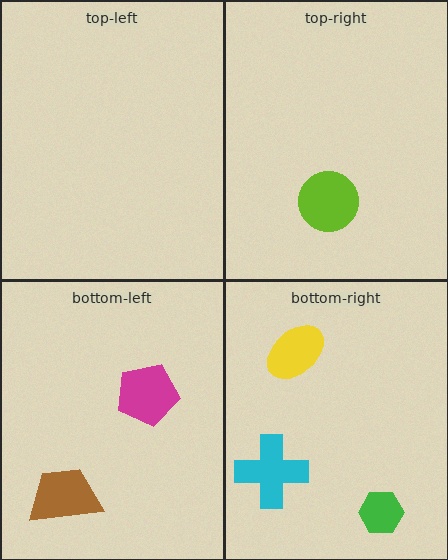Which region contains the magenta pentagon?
The bottom-left region.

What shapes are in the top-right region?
The lime circle.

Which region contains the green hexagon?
The bottom-right region.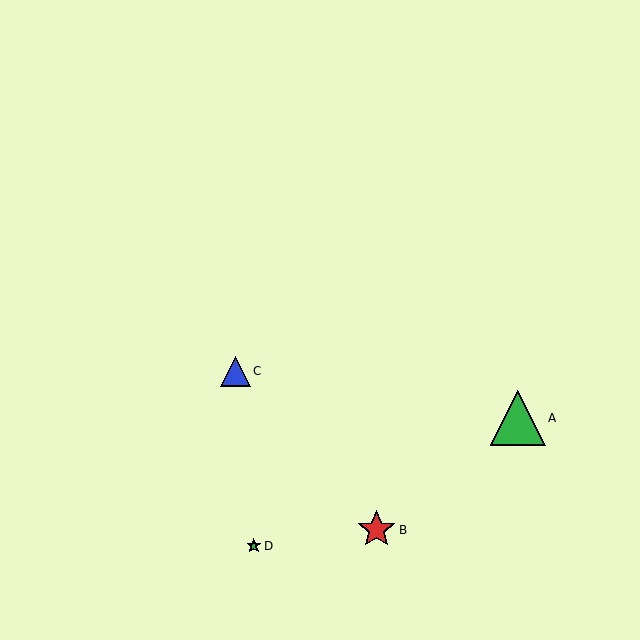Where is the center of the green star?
The center of the green star is at (254, 546).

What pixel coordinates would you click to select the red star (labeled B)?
Click at (377, 530) to select the red star B.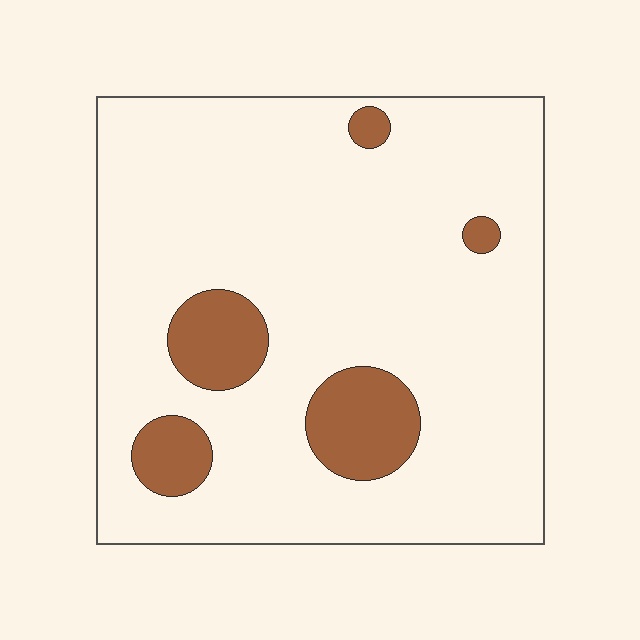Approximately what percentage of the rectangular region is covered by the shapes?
Approximately 15%.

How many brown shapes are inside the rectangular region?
5.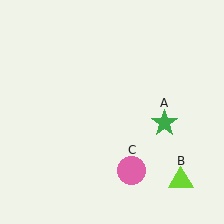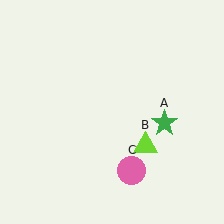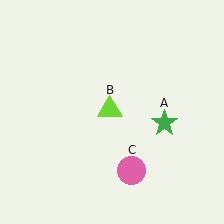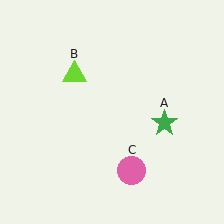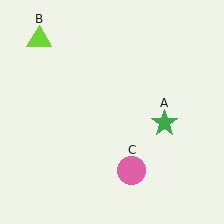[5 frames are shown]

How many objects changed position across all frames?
1 object changed position: lime triangle (object B).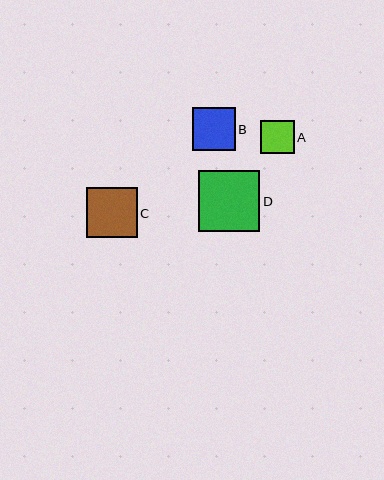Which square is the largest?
Square D is the largest with a size of approximately 61 pixels.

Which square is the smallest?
Square A is the smallest with a size of approximately 34 pixels.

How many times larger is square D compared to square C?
Square D is approximately 1.2 times the size of square C.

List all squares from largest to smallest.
From largest to smallest: D, C, B, A.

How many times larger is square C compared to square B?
Square C is approximately 1.2 times the size of square B.